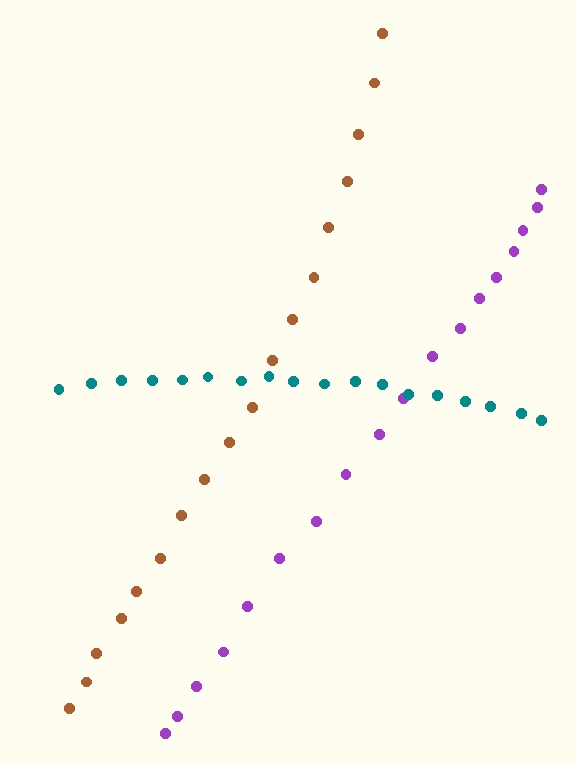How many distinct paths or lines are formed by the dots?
There are 3 distinct paths.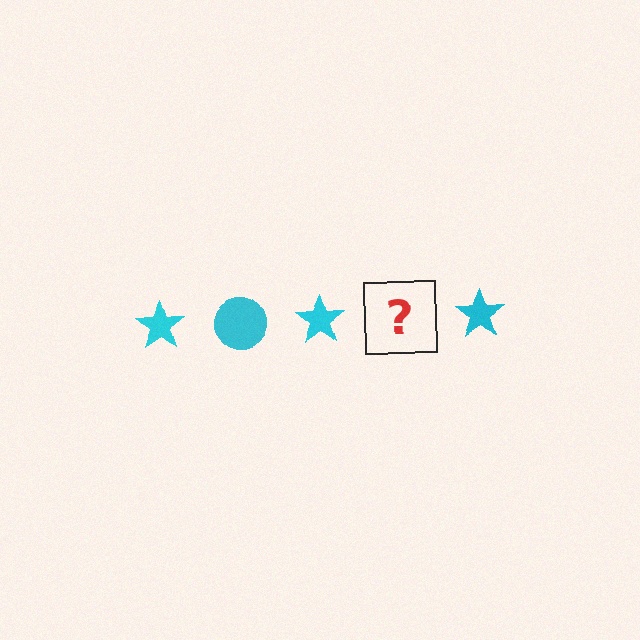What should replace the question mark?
The question mark should be replaced with a cyan circle.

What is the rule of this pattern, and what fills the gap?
The rule is that the pattern cycles through star, circle shapes in cyan. The gap should be filled with a cyan circle.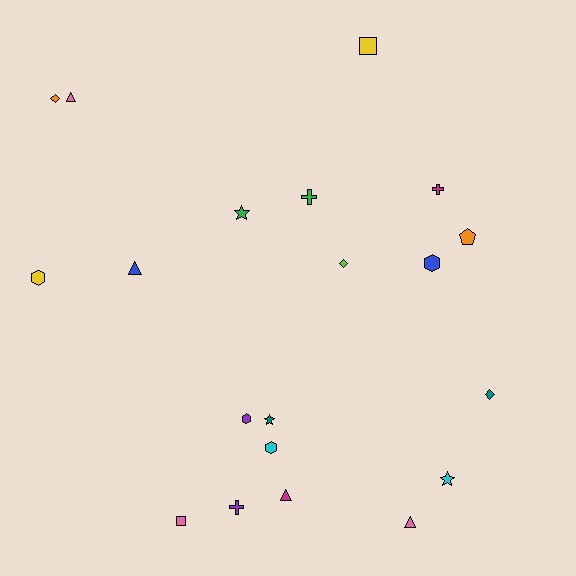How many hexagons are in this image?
There are 4 hexagons.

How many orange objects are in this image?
There are 2 orange objects.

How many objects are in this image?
There are 20 objects.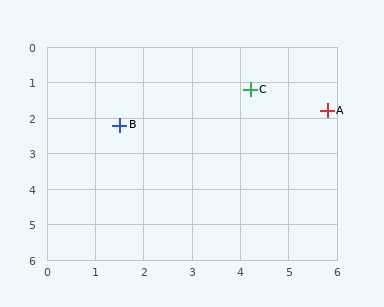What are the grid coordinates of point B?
Point B is at approximately (1.5, 2.2).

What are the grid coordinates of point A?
Point A is at approximately (5.8, 1.8).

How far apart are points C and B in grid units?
Points C and B are about 2.9 grid units apart.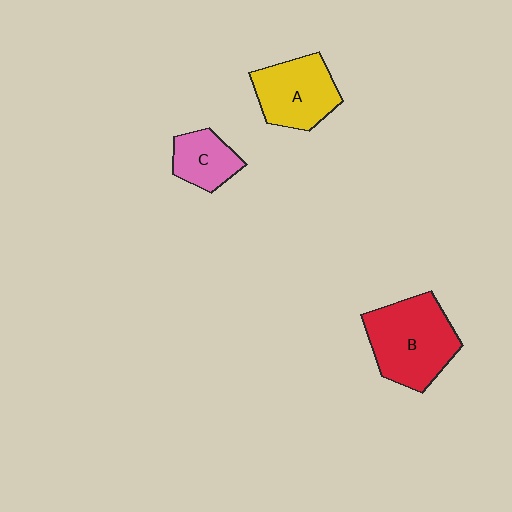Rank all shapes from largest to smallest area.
From largest to smallest: B (red), A (yellow), C (pink).